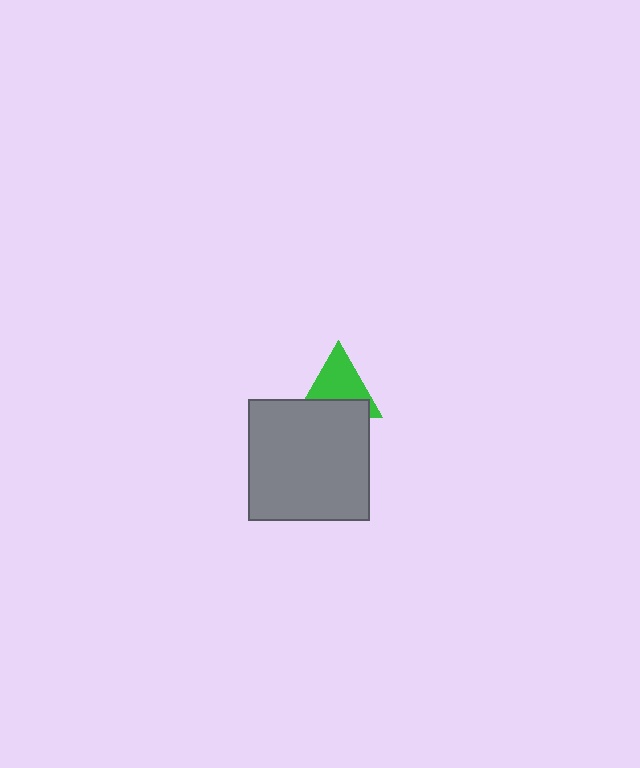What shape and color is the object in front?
The object in front is a gray square.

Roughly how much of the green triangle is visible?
About half of it is visible (roughly 63%).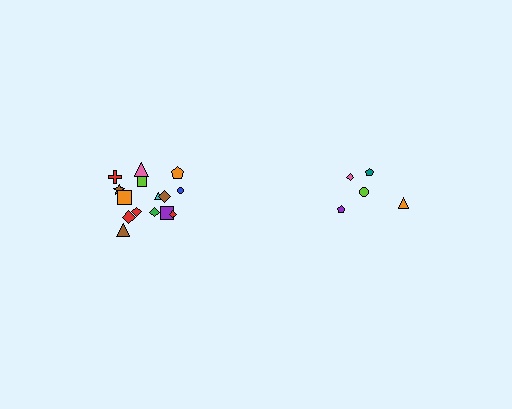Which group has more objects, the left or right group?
The left group.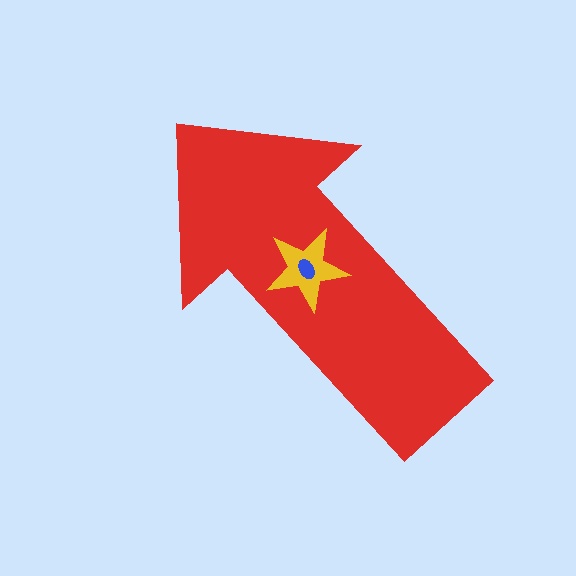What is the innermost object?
The blue ellipse.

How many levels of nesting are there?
3.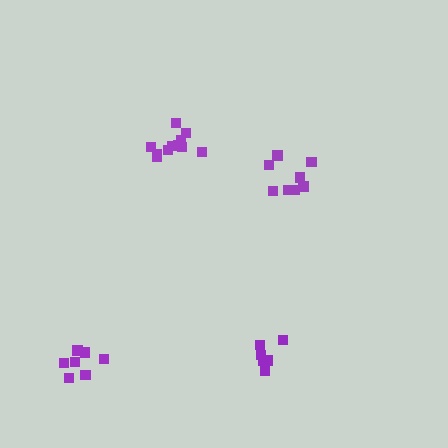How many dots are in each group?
Group 1: 8 dots, Group 2: 11 dots, Group 3: 7 dots, Group 4: 6 dots (32 total).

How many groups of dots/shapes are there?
There are 4 groups.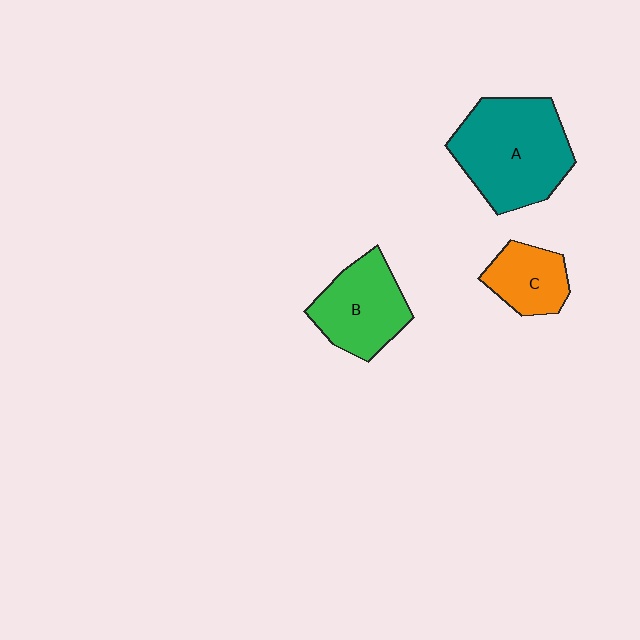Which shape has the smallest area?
Shape C (orange).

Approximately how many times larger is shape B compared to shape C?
Approximately 1.5 times.